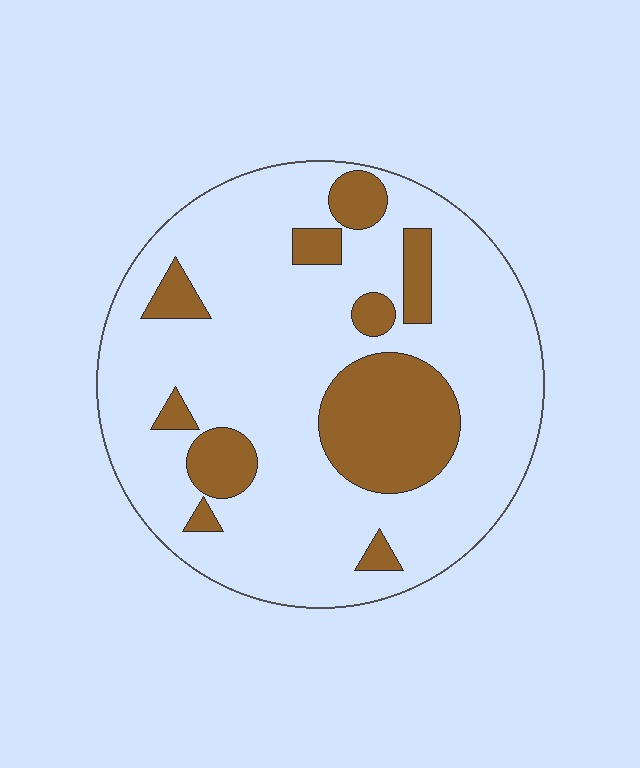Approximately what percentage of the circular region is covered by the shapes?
Approximately 20%.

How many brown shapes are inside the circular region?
10.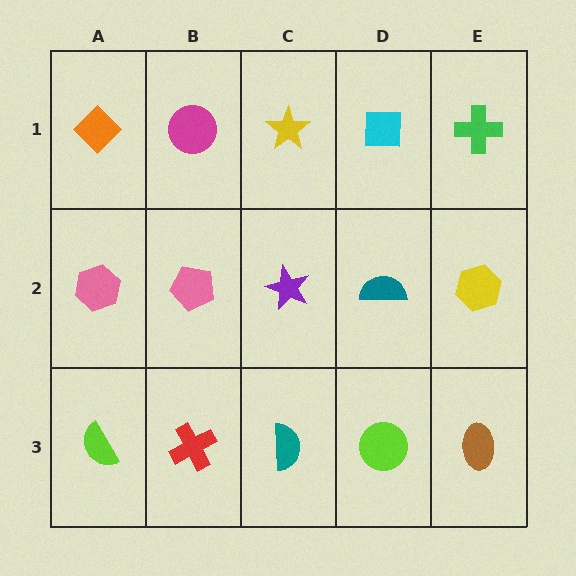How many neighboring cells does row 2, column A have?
3.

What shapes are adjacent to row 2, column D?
A cyan square (row 1, column D), a lime circle (row 3, column D), a purple star (row 2, column C), a yellow hexagon (row 2, column E).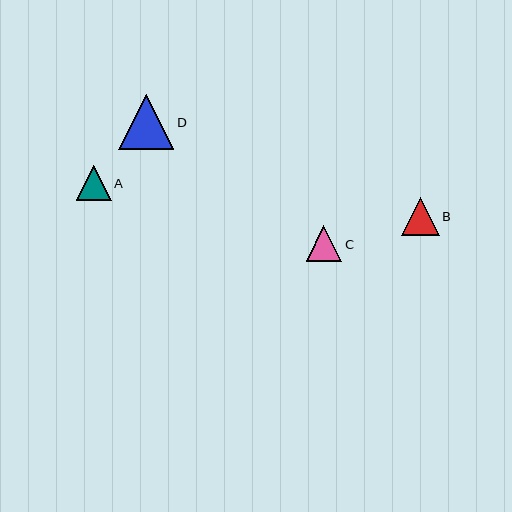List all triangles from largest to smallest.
From largest to smallest: D, B, C, A.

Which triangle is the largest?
Triangle D is the largest with a size of approximately 56 pixels.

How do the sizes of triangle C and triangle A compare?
Triangle C and triangle A are approximately the same size.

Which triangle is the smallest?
Triangle A is the smallest with a size of approximately 35 pixels.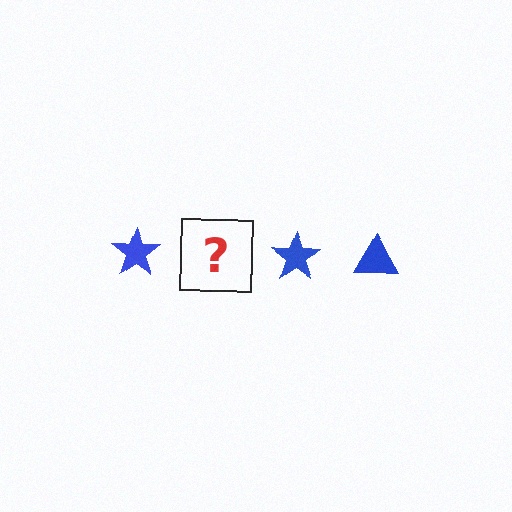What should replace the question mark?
The question mark should be replaced with a blue triangle.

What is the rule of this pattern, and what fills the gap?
The rule is that the pattern cycles through star, triangle shapes in blue. The gap should be filled with a blue triangle.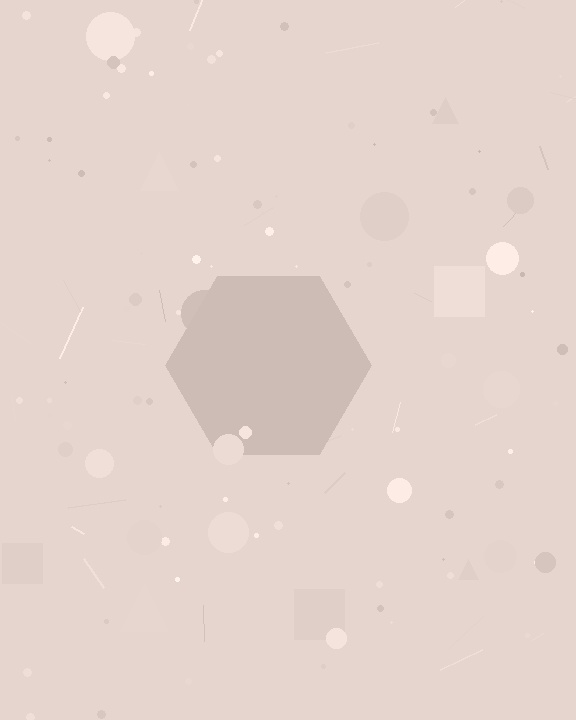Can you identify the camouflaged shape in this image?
The camouflaged shape is a hexagon.